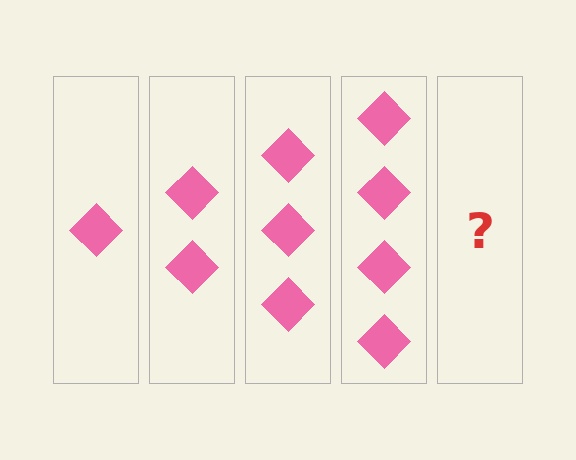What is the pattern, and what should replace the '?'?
The pattern is that each step adds one more diamond. The '?' should be 5 diamonds.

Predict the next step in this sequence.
The next step is 5 diamonds.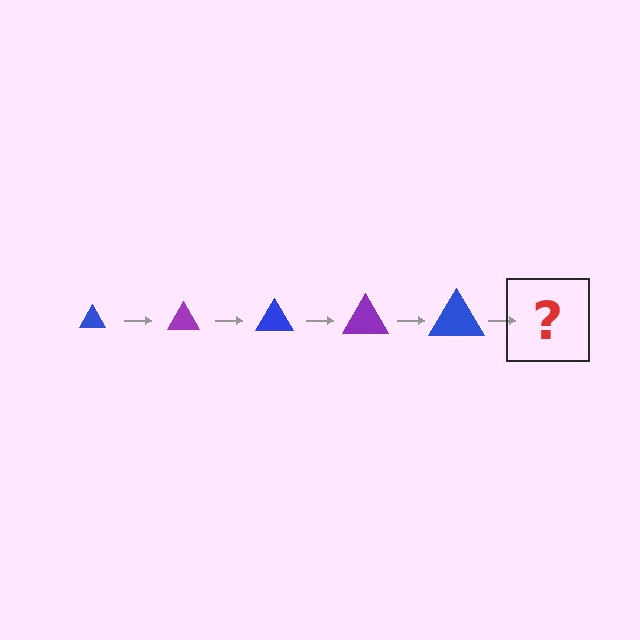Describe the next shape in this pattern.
It should be a purple triangle, larger than the previous one.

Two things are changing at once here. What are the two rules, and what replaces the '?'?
The two rules are that the triangle grows larger each step and the color cycles through blue and purple. The '?' should be a purple triangle, larger than the previous one.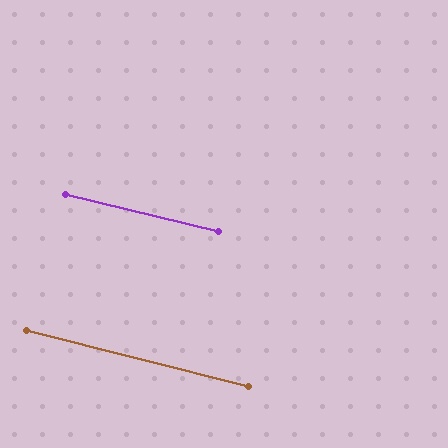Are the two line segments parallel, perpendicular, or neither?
Parallel — their directions differ by only 0.4°.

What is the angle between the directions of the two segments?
Approximately 0 degrees.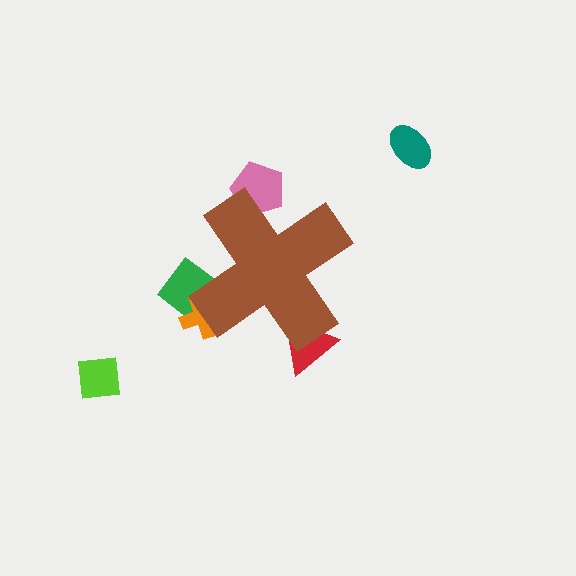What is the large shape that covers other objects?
A brown cross.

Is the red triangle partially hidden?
Yes, the red triangle is partially hidden behind the brown cross.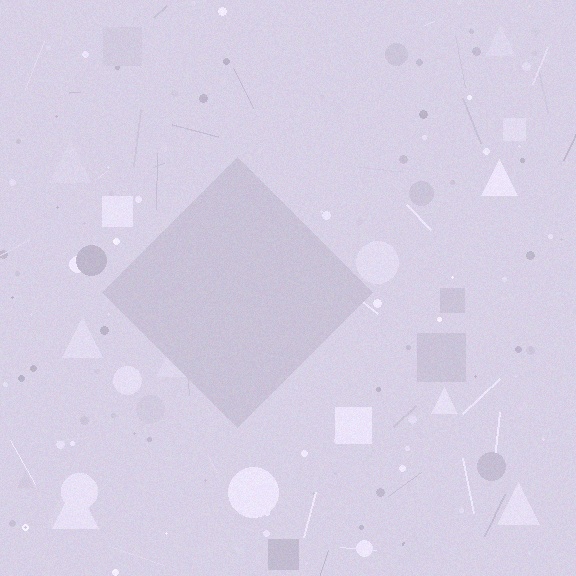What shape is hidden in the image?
A diamond is hidden in the image.